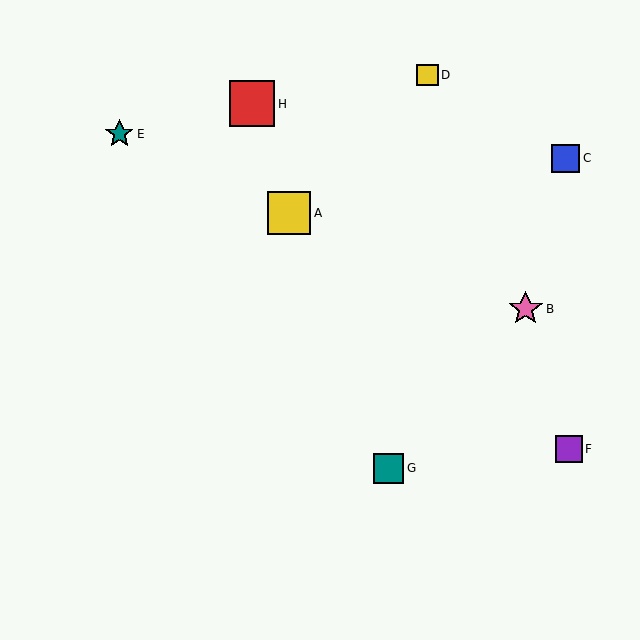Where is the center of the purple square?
The center of the purple square is at (569, 449).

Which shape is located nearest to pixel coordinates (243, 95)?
The red square (labeled H) at (252, 104) is nearest to that location.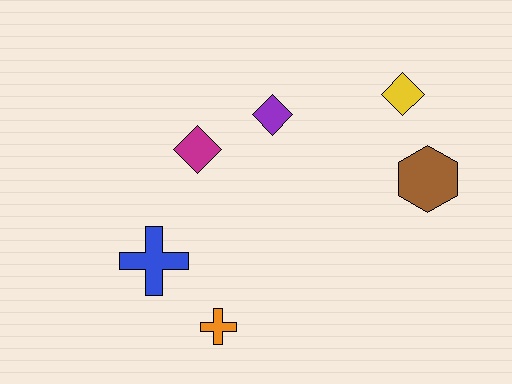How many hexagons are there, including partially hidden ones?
There is 1 hexagon.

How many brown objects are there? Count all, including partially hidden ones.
There is 1 brown object.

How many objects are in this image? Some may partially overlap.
There are 6 objects.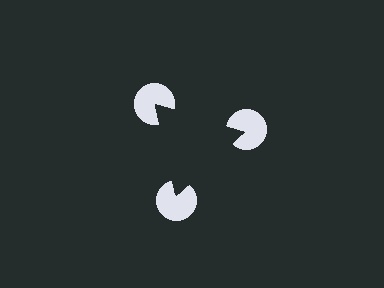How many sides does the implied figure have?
3 sides.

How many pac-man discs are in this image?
There are 3 — one at each vertex of the illusory triangle.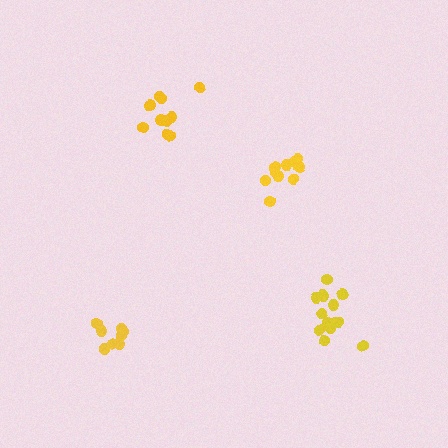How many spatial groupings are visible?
There are 4 spatial groupings.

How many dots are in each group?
Group 1: 10 dots, Group 2: 15 dots, Group 3: 10 dots, Group 4: 9 dots (44 total).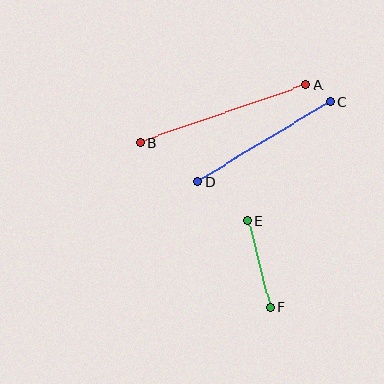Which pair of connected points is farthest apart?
Points A and B are farthest apart.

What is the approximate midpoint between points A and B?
The midpoint is at approximately (223, 114) pixels.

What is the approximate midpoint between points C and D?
The midpoint is at approximately (264, 142) pixels.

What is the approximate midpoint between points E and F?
The midpoint is at approximately (259, 264) pixels.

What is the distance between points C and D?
The distance is approximately 155 pixels.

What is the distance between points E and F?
The distance is approximately 89 pixels.